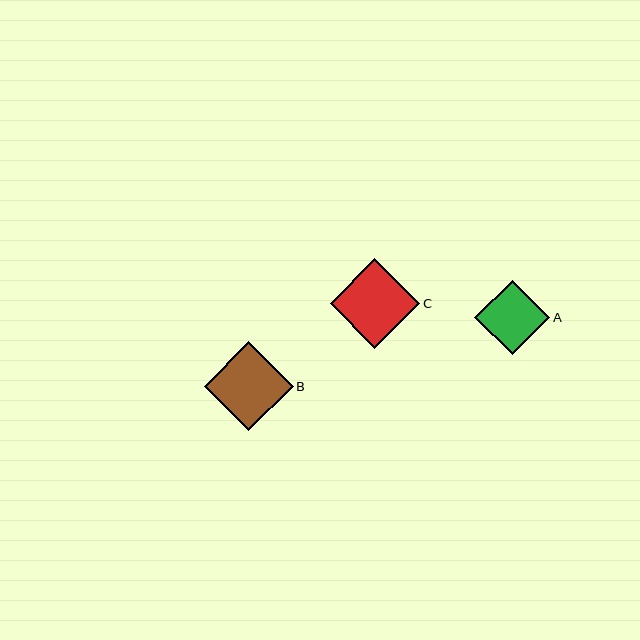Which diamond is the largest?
Diamond C is the largest with a size of approximately 89 pixels.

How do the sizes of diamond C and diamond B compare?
Diamond C and diamond B are approximately the same size.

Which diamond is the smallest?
Diamond A is the smallest with a size of approximately 75 pixels.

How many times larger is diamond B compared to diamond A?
Diamond B is approximately 1.2 times the size of diamond A.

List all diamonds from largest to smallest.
From largest to smallest: C, B, A.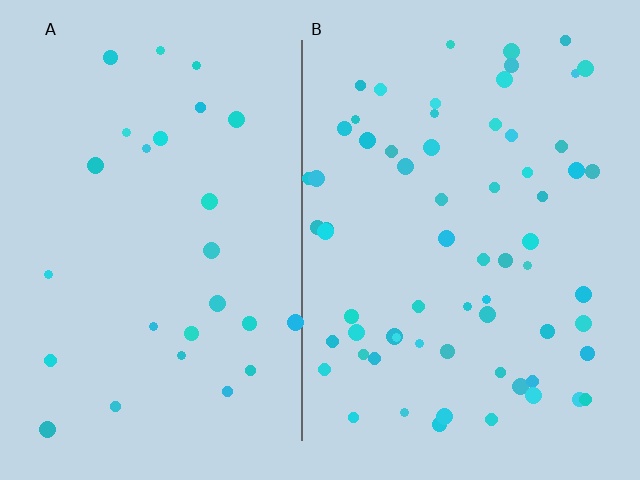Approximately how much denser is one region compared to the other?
Approximately 2.5× — region B over region A.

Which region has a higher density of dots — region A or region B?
B (the right).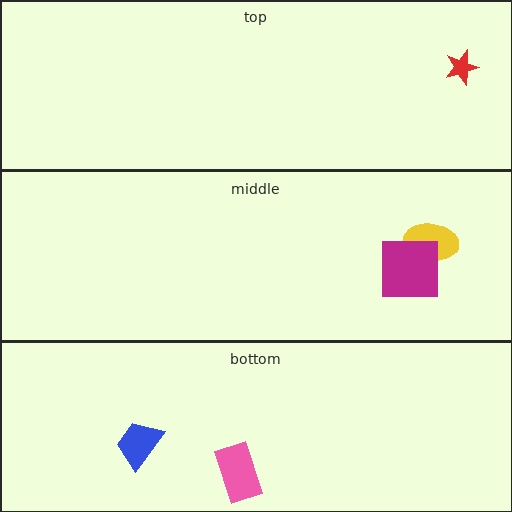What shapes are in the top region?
The red star.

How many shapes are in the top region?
1.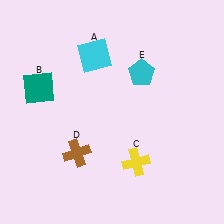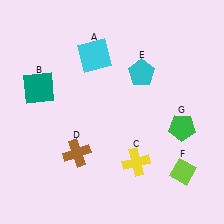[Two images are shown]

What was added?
A lime diamond (F), a green pentagon (G) were added in Image 2.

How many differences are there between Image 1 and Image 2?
There are 2 differences between the two images.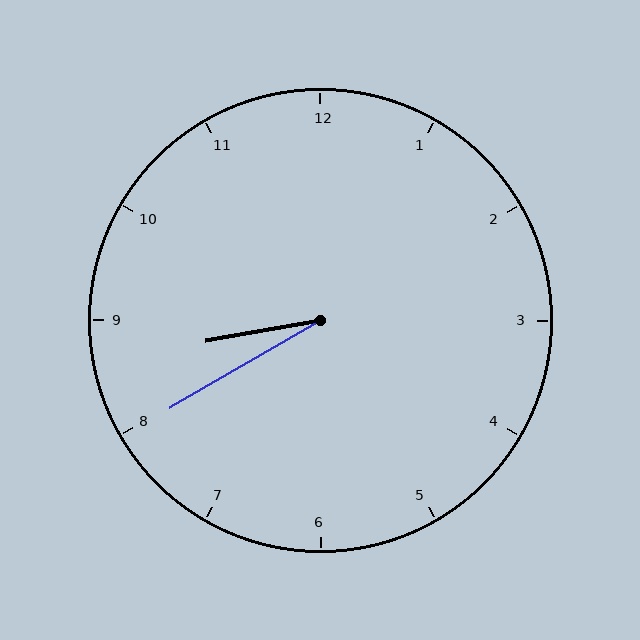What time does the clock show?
8:40.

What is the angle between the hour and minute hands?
Approximately 20 degrees.